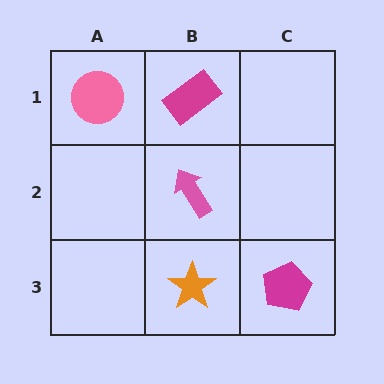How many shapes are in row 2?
1 shape.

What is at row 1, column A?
A pink circle.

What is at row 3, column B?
An orange star.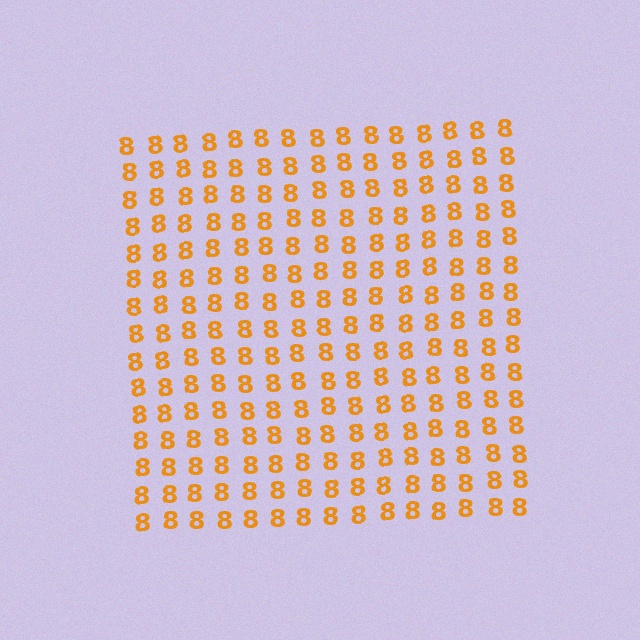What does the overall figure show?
The overall figure shows a square.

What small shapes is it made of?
It is made of small digit 8's.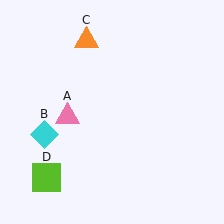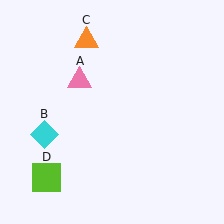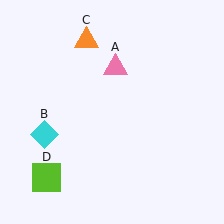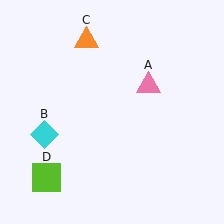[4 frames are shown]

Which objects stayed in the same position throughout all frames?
Cyan diamond (object B) and orange triangle (object C) and lime square (object D) remained stationary.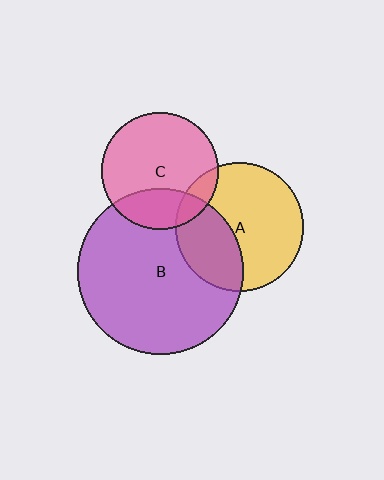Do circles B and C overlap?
Yes.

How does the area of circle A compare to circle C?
Approximately 1.2 times.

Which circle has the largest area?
Circle B (purple).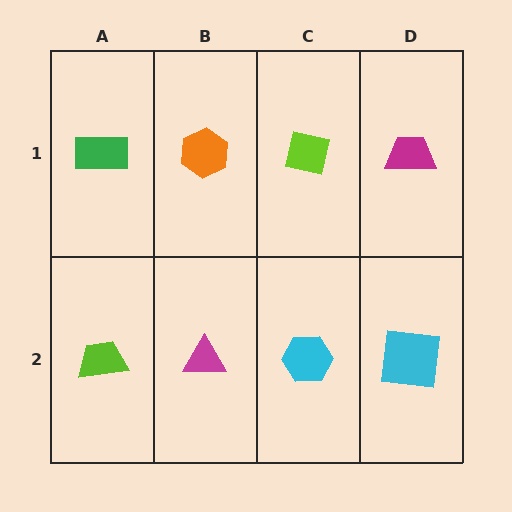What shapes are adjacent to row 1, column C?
A cyan hexagon (row 2, column C), an orange hexagon (row 1, column B), a magenta trapezoid (row 1, column D).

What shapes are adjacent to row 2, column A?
A green rectangle (row 1, column A), a magenta triangle (row 2, column B).